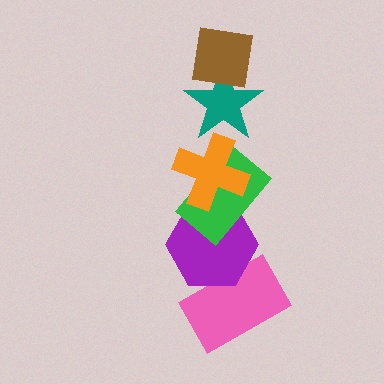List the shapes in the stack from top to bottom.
From top to bottom: the brown square, the teal star, the orange cross, the green rectangle, the purple hexagon, the pink rectangle.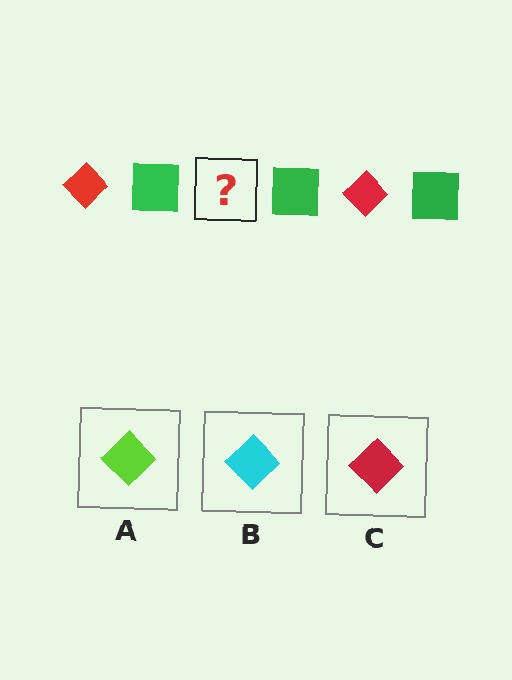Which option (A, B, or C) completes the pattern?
C.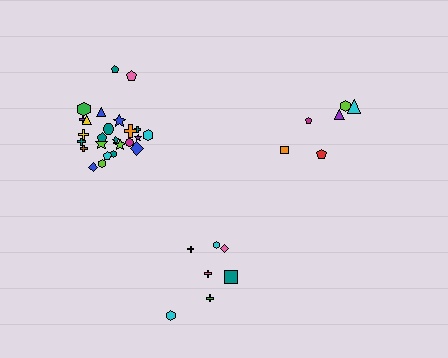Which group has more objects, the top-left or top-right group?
The top-left group.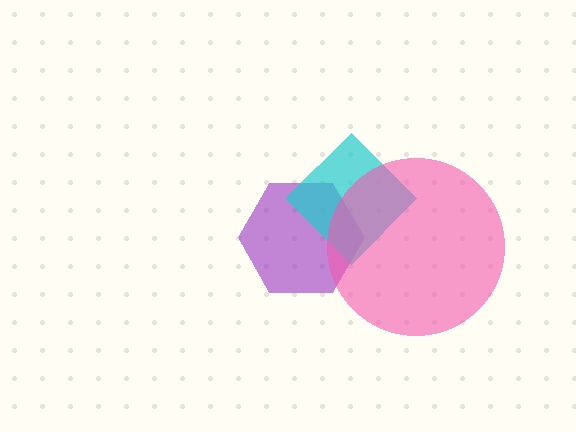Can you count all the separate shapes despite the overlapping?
Yes, there are 3 separate shapes.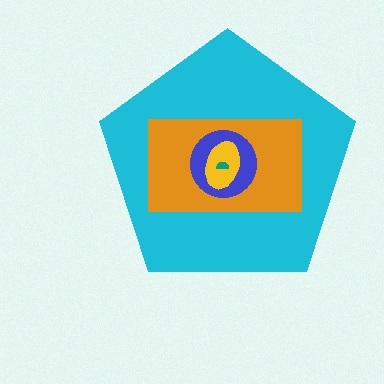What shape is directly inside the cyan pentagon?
The orange rectangle.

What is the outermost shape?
The cyan pentagon.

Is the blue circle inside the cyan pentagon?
Yes.